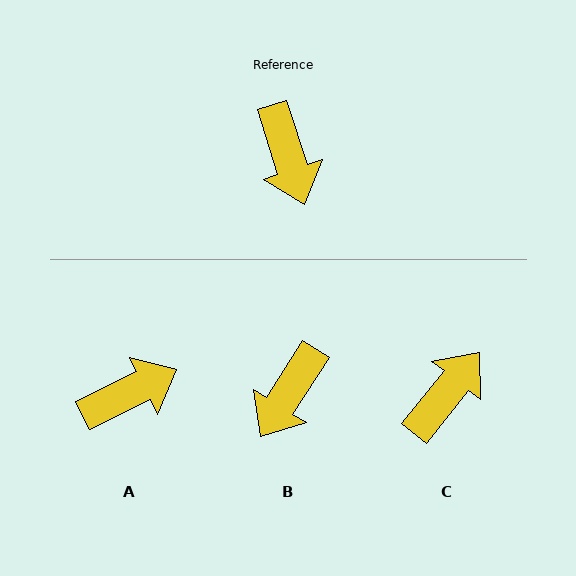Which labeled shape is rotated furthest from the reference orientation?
C, about 123 degrees away.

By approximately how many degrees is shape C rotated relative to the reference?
Approximately 123 degrees counter-clockwise.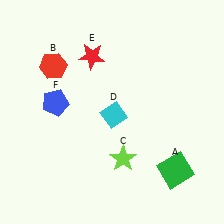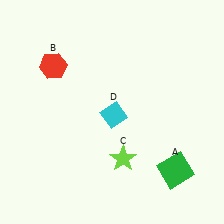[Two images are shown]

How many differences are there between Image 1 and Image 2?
There are 2 differences between the two images.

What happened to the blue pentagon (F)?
The blue pentagon (F) was removed in Image 2. It was in the top-left area of Image 1.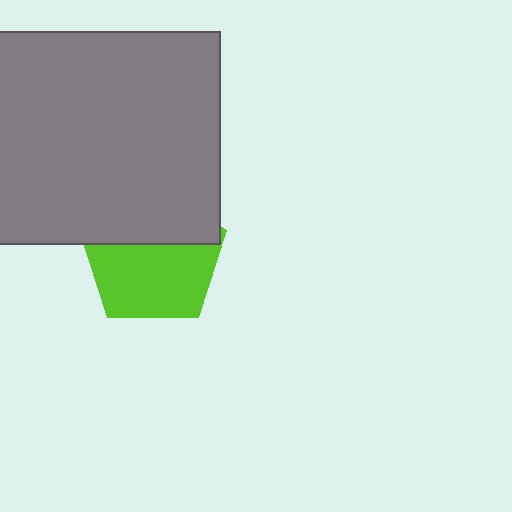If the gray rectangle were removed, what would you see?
You would see the complete lime pentagon.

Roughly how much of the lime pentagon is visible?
About half of it is visible (roughly 58%).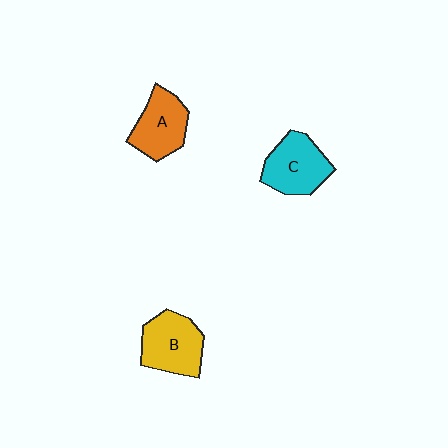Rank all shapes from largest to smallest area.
From largest to smallest: B (yellow), C (cyan), A (orange).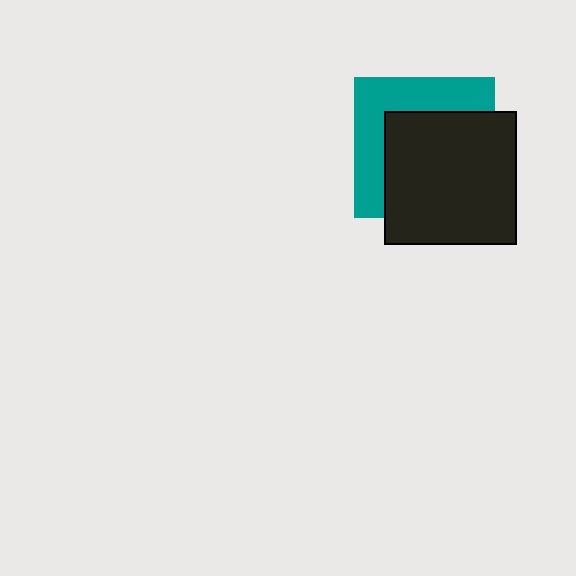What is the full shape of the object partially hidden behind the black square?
The partially hidden object is a teal square.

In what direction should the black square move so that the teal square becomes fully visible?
The black square should move toward the lower-right. That is the shortest direction to clear the overlap and leave the teal square fully visible.